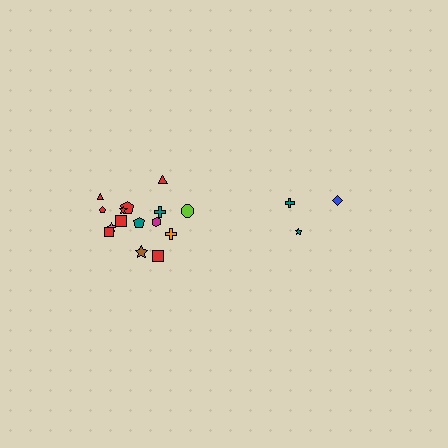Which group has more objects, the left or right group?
The left group.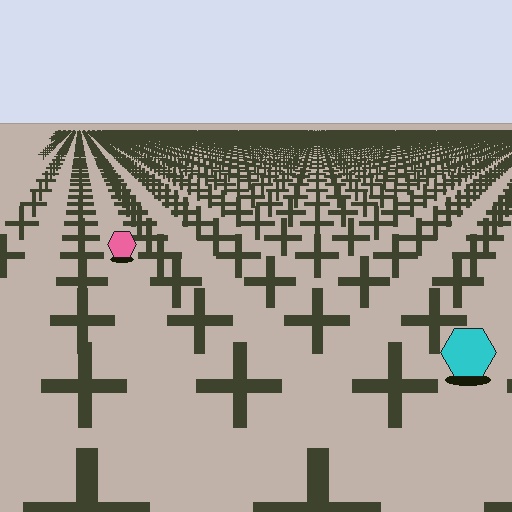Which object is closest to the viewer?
The cyan hexagon is closest. The texture marks near it are larger and more spread out.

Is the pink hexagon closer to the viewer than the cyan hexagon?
No. The cyan hexagon is closer — you can tell from the texture gradient: the ground texture is coarser near it.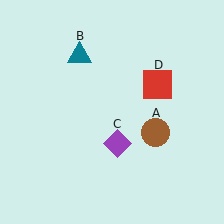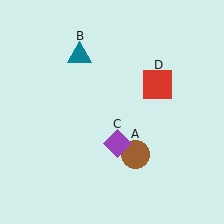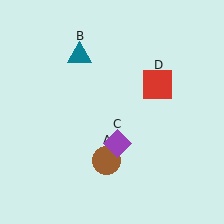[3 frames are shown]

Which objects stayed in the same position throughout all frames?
Teal triangle (object B) and purple diamond (object C) and red square (object D) remained stationary.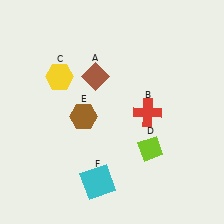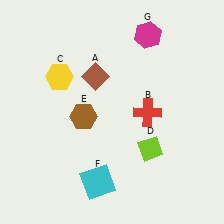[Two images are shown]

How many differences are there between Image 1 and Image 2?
There is 1 difference between the two images.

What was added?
A magenta hexagon (G) was added in Image 2.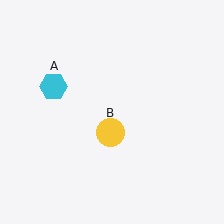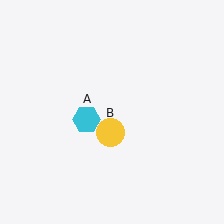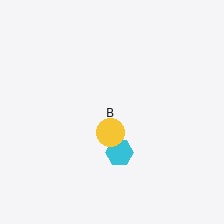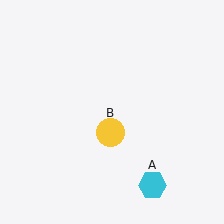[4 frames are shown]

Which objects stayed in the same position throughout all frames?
Yellow circle (object B) remained stationary.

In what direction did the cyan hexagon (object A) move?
The cyan hexagon (object A) moved down and to the right.